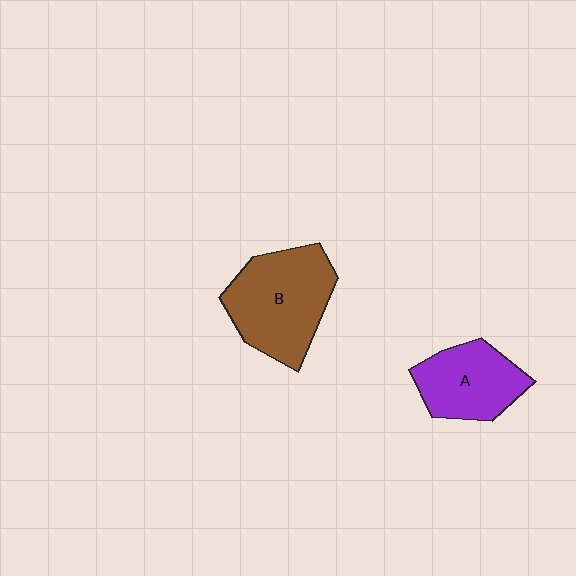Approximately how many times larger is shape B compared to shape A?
Approximately 1.4 times.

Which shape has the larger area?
Shape B (brown).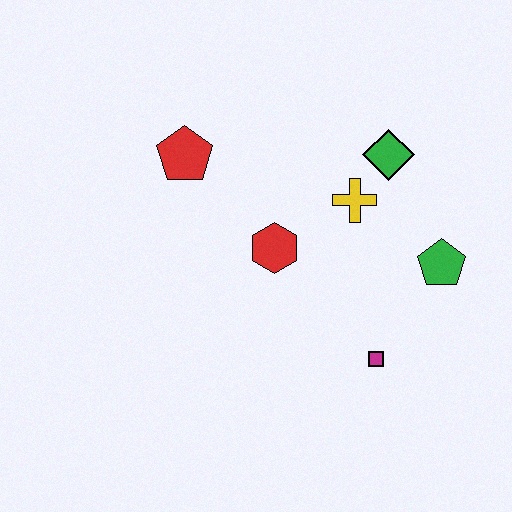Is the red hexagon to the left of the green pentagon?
Yes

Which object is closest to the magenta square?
The green pentagon is closest to the magenta square.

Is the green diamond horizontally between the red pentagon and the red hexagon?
No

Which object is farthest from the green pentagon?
The red pentagon is farthest from the green pentagon.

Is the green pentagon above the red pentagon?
No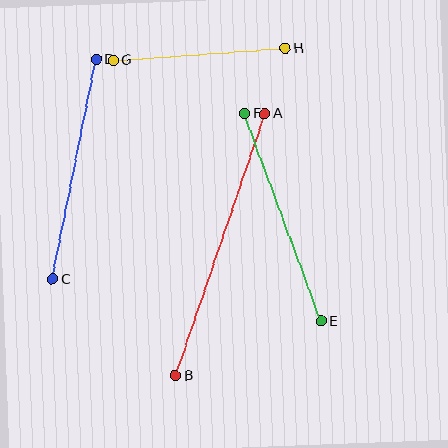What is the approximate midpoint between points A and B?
The midpoint is at approximately (220, 245) pixels.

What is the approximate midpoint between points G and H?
The midpoint is at approximately (199, 54) pixels.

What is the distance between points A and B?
The distance is approximately 277 pixels.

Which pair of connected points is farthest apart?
Points A and B are farthest apart.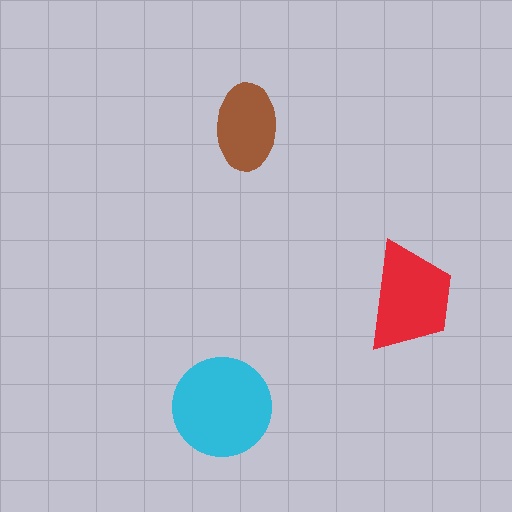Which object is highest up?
The brown ellipse is topmost.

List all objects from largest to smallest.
The cyan circle, the red trapezoid, the brown ellipse.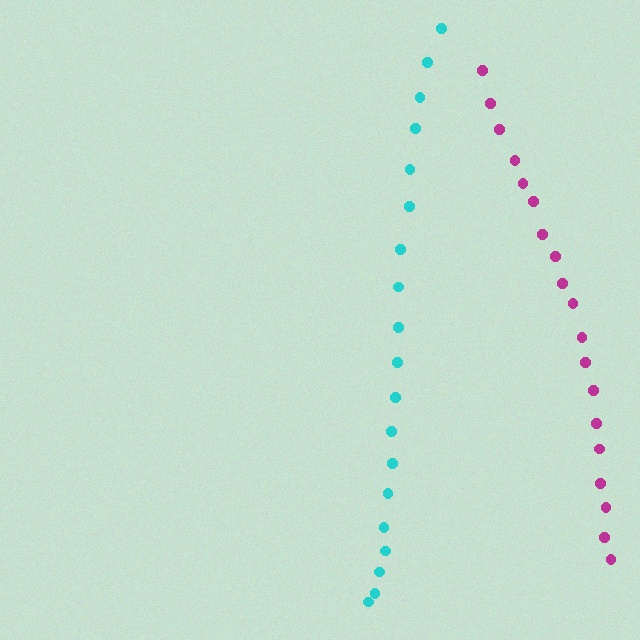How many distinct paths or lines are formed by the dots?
There are 2 distinct paths.